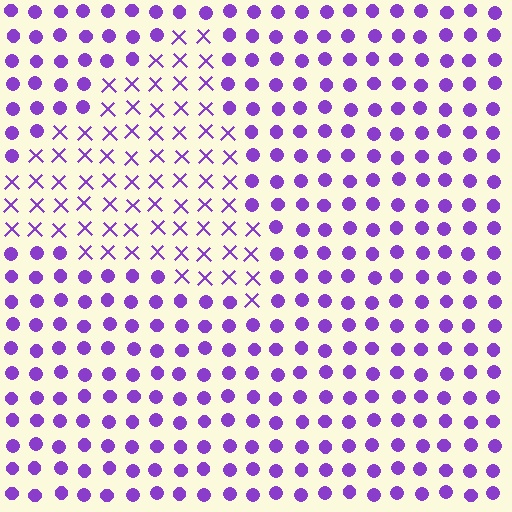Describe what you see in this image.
The image is filled with small purple elements arranged in a uniform grid. A triangle-shaped region contains X marks, while the surrounding area contains circles. The boundary is defined purely by the change in element shape.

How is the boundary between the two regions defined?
The boundary is defined by a change in element shape: X marks inside vs. circles outside. All elements share the same color and spacing.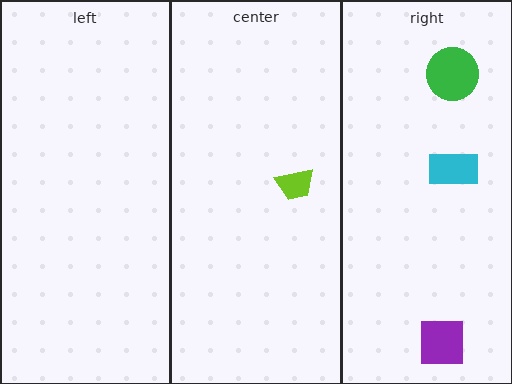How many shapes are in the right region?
3.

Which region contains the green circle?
The right region.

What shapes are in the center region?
The lime trapezoid.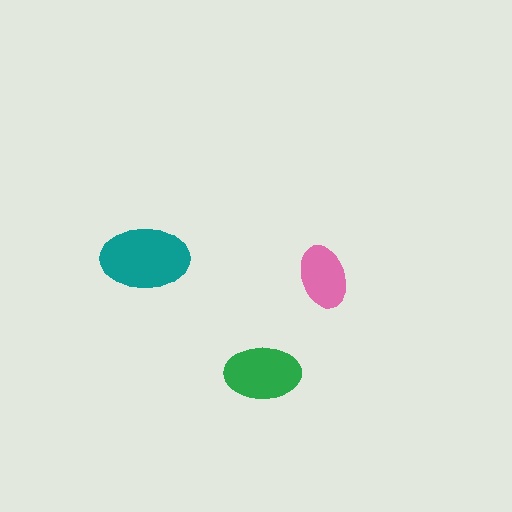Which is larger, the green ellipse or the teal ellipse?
The teal one.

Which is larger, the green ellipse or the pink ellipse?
The green one.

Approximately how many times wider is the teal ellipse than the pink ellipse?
About 1.5 times wider.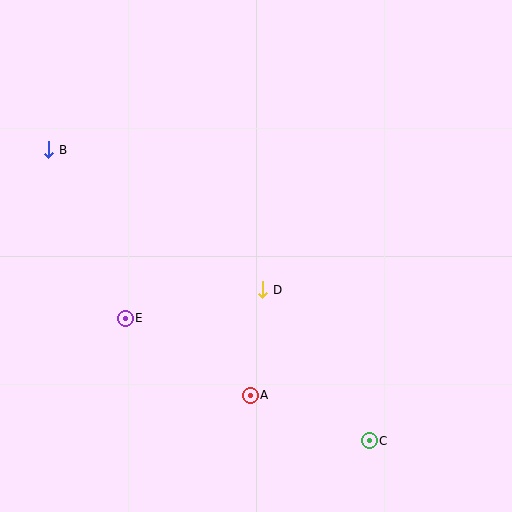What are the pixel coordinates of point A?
Point A is at (250, 395).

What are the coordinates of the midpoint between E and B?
The midpoint between E and B is at (87, 234).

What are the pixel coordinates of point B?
Point B is at (49, 150).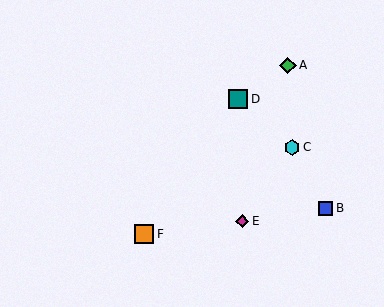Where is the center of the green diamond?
The center of the green diamond is at (288, 65).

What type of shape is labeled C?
Shape C is a cyan hexagon.